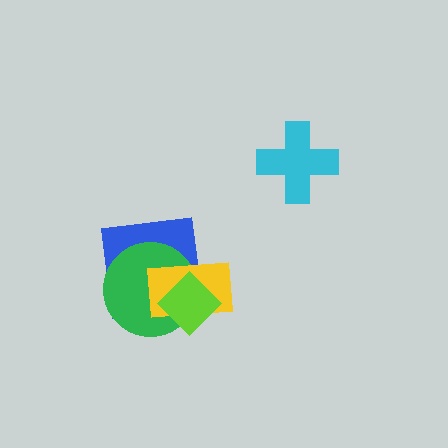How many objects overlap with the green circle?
3 objects overlap with the green circle.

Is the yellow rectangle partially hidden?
Yes, it is partially covered by another shape.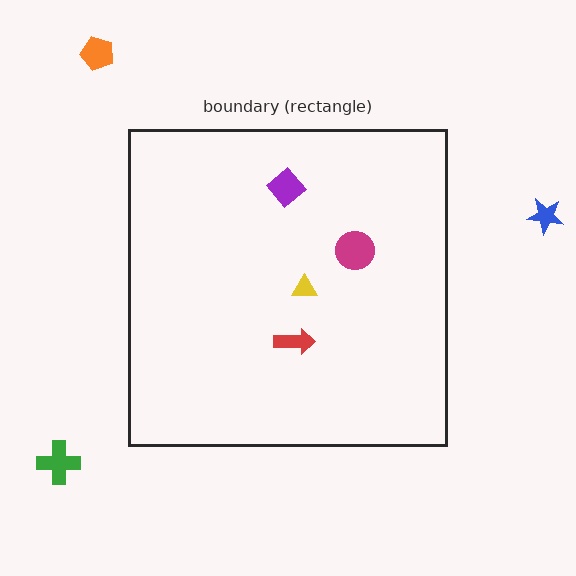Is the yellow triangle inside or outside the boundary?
Inside.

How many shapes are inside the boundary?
4 inside, 3 outside.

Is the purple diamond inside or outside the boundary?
Inside.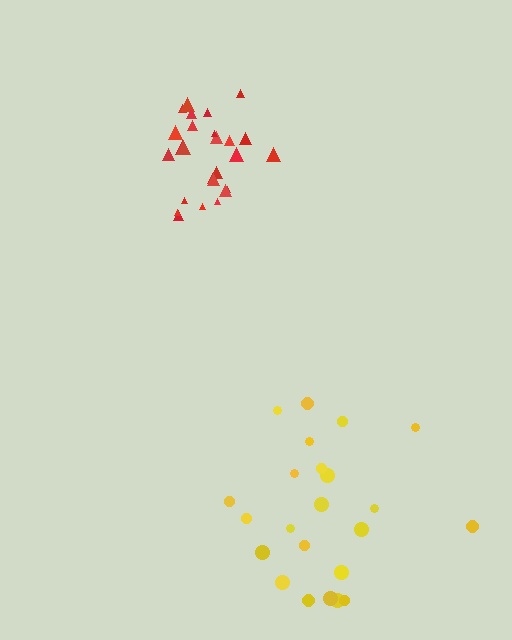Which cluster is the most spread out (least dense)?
Yellow.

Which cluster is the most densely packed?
Red.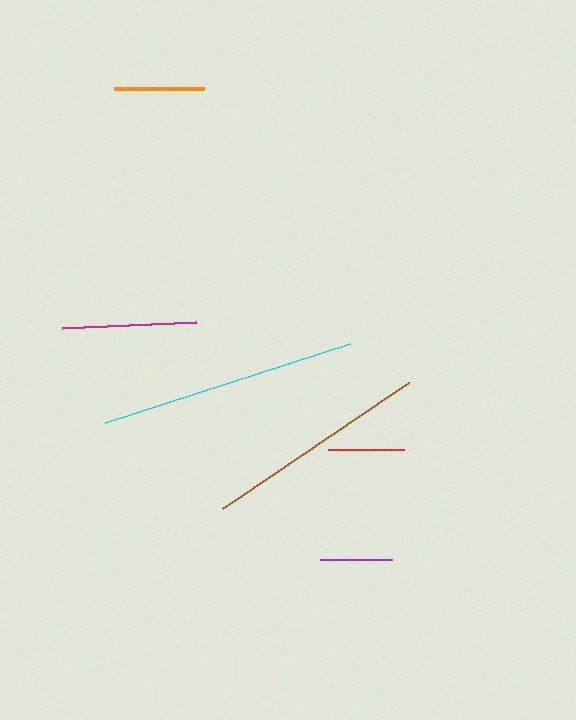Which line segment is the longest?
The cyan line is the longest at approximately 257 pixels.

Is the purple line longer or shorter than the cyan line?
The cyan line is longer than the purple line.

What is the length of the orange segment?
The orange segment is approximately 90 pixels long.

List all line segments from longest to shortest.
From longest to shortest: cyan, brown, magenta, orange, red, purple.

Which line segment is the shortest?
The purple line is the shortest at approximately 72 pixels.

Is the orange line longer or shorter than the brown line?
The brown line is longer than the orange line.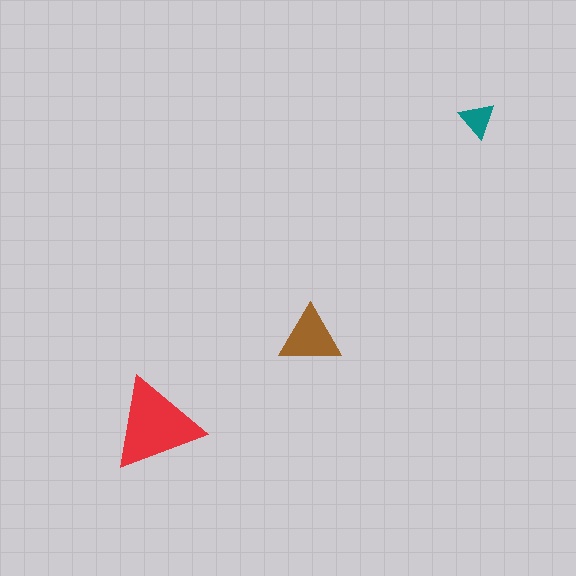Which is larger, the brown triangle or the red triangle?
The red one.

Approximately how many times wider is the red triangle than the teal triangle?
About 2.5 times wider.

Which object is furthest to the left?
The red triangle is leftmost.